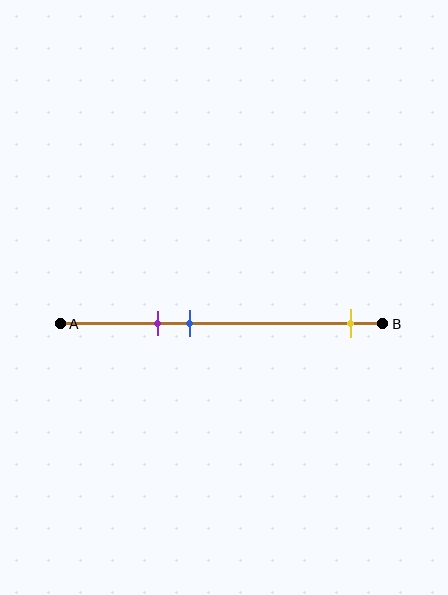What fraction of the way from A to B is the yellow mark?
The yellow mark is approximately 90% (0.9) of the way from A to B.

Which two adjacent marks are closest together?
The purple and blue marks are the closest adjacent pair.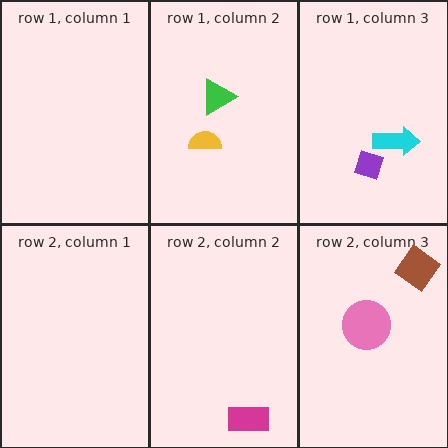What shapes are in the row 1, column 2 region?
The green triangle, the yellow semicircle.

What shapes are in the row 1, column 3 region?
The purple diamond, the cyan arrow.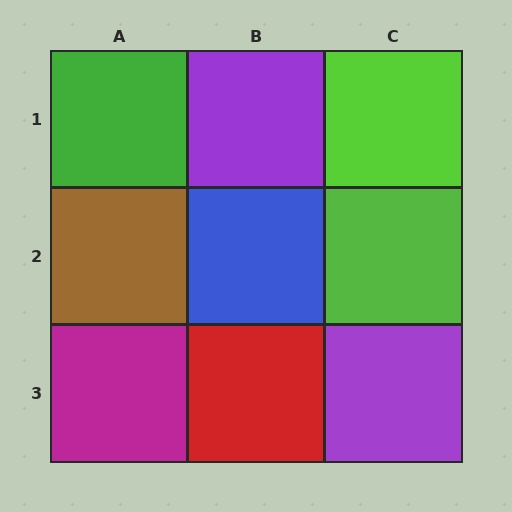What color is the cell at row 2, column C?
Lime.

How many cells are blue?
1 cell is blue.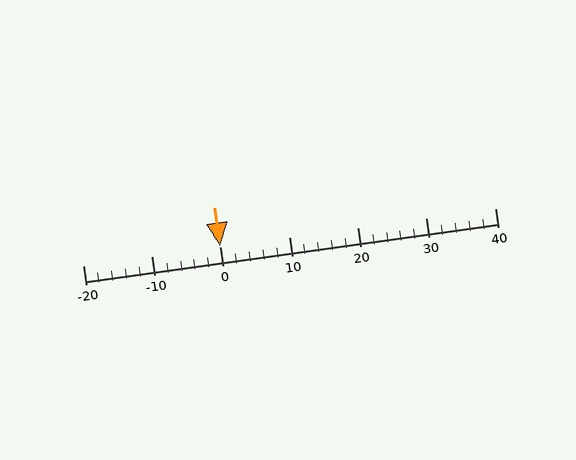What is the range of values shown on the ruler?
The ruler shows values from -20 to 40.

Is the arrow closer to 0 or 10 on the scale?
The arrow is closer to 0.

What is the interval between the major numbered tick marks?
The major tick marks are spaced 10 units apart.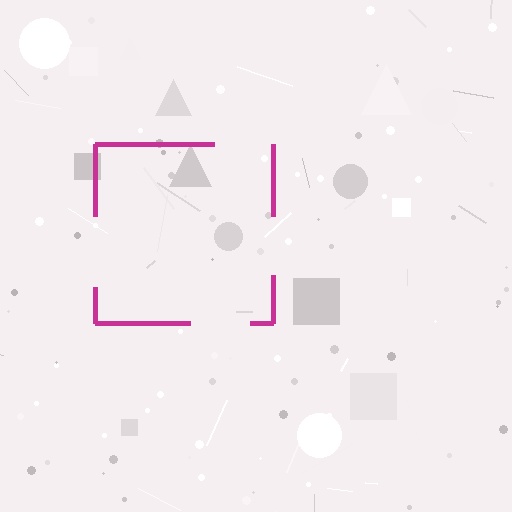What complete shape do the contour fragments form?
The contour fragments form a square.